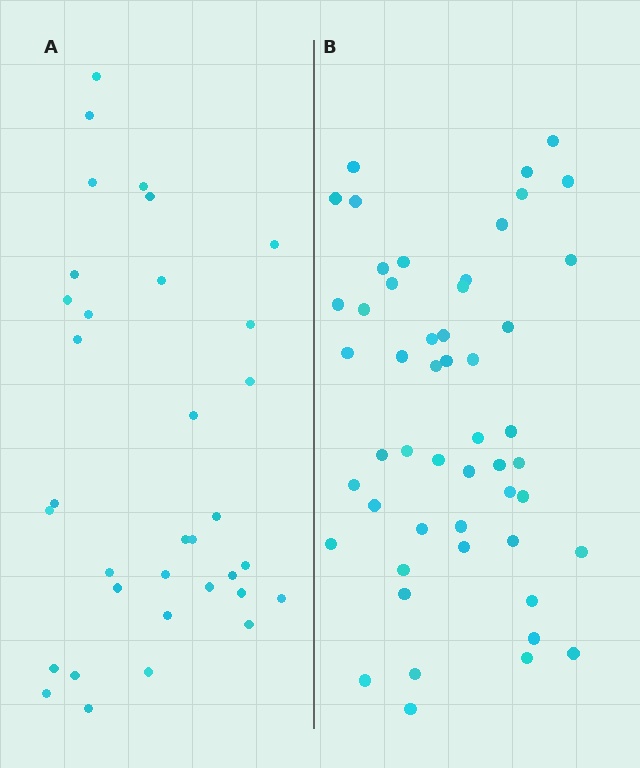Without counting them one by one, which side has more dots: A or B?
Region B (the right region) has more dots.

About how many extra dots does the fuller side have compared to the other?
Region B has approximately 15 more dots than region A.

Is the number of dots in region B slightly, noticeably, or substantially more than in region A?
Region B has substantially more. The ratio is roughly 1.5 to 1.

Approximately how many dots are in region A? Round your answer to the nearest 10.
About 30 dots. (The exact count is 34, which rounds to 30.)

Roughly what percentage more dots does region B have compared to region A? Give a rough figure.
About 50% more.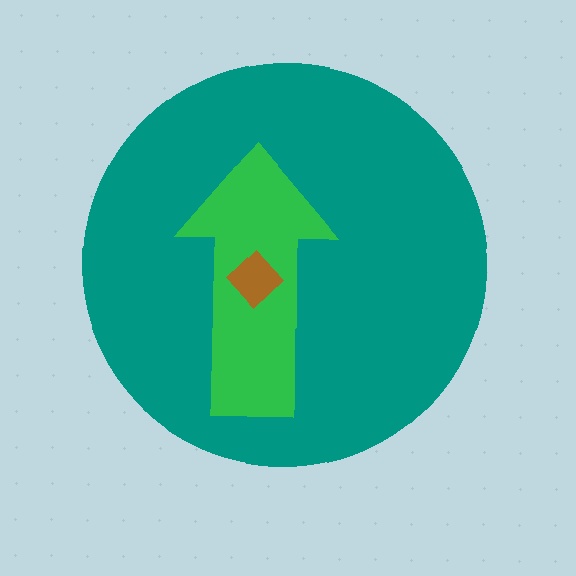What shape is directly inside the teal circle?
The green arrow.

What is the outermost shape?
The teal circle.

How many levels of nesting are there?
3.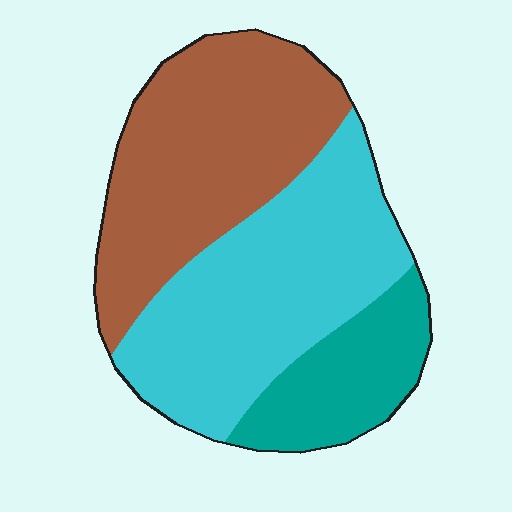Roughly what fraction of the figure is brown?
Brown covers roughly 40% of the figure.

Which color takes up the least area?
Teal, at roughly 20%.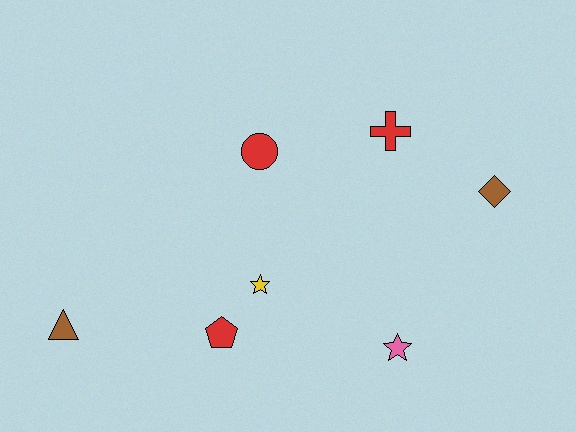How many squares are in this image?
There are no squares.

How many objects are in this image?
There are 7 objects.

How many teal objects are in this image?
There are no teal objects.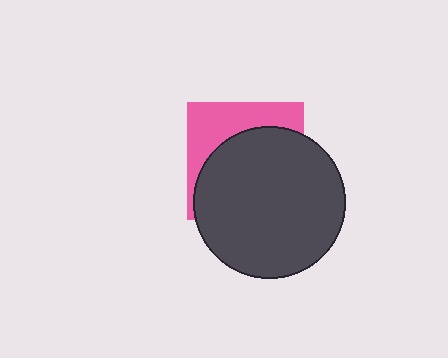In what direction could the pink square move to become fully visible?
The pink square could move up. That would shift it out from behind the dark gray circle entirely.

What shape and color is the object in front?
The object in front is a dark gray circle.